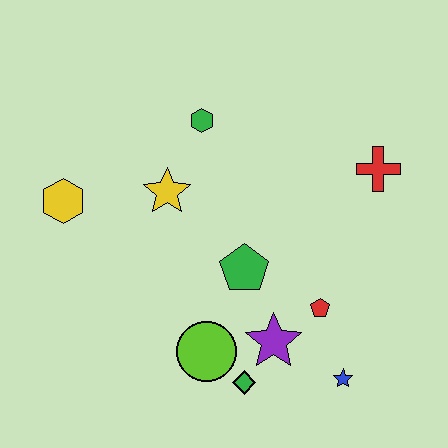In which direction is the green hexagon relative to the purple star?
The green hexagon is above the purple star.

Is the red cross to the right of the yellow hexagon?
Yes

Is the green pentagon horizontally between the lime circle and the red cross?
Yes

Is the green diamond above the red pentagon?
No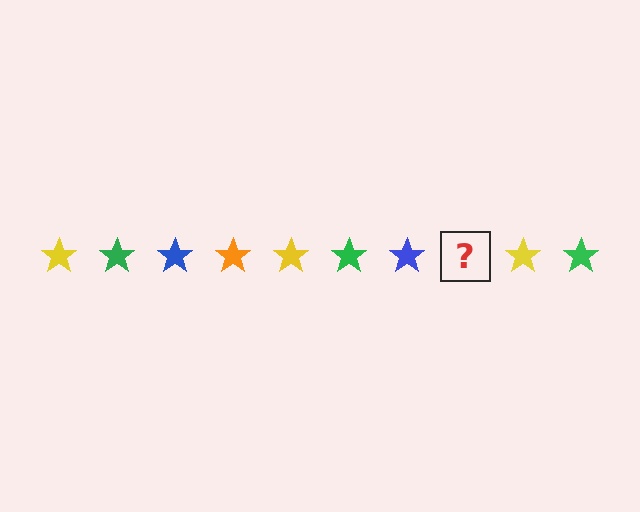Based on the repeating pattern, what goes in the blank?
The blank should be an orange star.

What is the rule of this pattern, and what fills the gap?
The rule is that the pattern cycles through yellow, green, blue, orange stars. The gap should be filled with an orange star.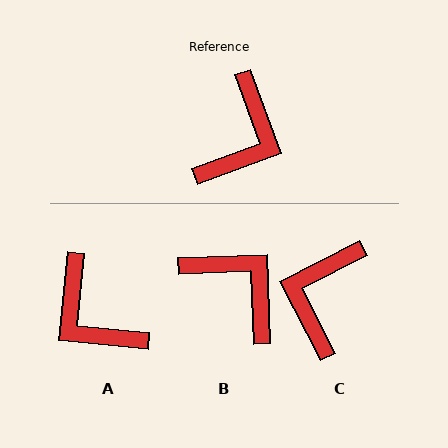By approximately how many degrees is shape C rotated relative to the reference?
Approximately 173 degrees clockwise.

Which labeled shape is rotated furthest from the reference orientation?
C, about 173 degrees away.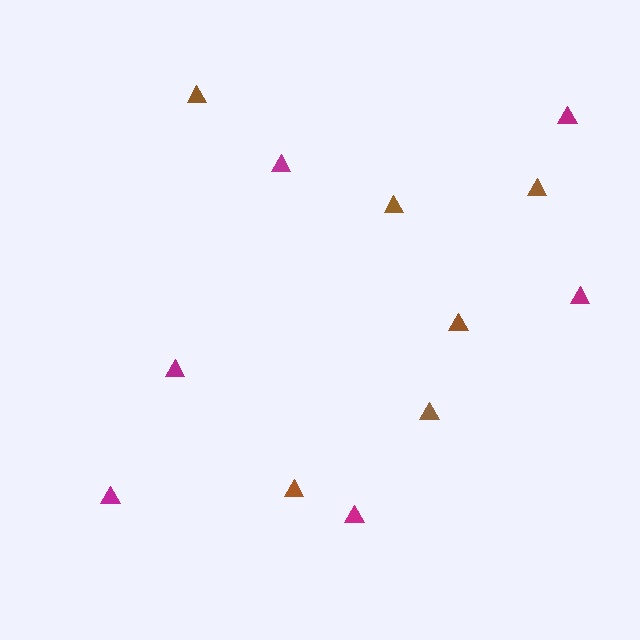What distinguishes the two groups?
There are 2 groups: one group of magenta triangles (6) and one group of brown triangles (6).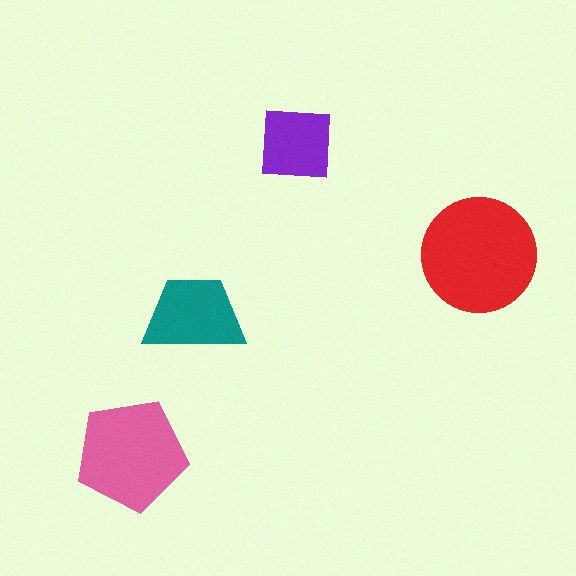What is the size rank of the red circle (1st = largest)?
1st.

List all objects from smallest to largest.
The purple square, the teal trapezoid, the pink pentagon, the red circle.